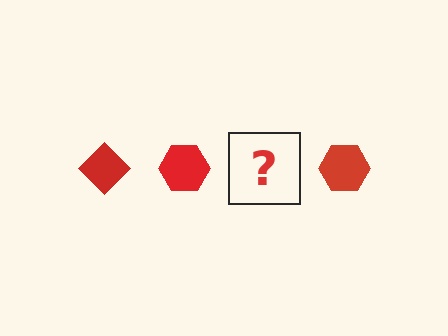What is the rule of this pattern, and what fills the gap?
The rule is that the pattern cycles through diamond, hexagon shapes in red. The gap should be filled with a red diamond.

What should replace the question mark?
The question mark should be replaced with a red diamond.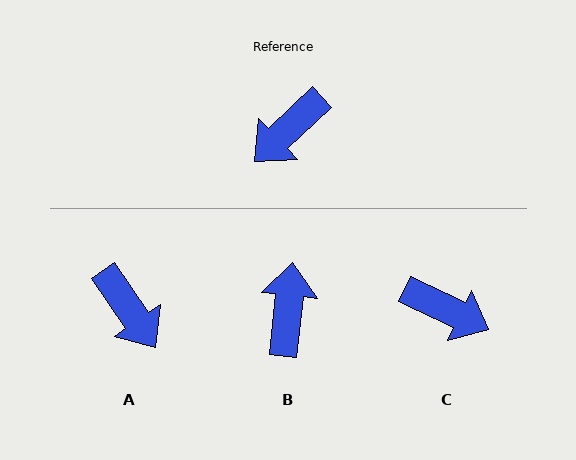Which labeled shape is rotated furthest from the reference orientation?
B, about 140 degrees away.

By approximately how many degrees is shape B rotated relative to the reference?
Approximately 140 degrees clockwise.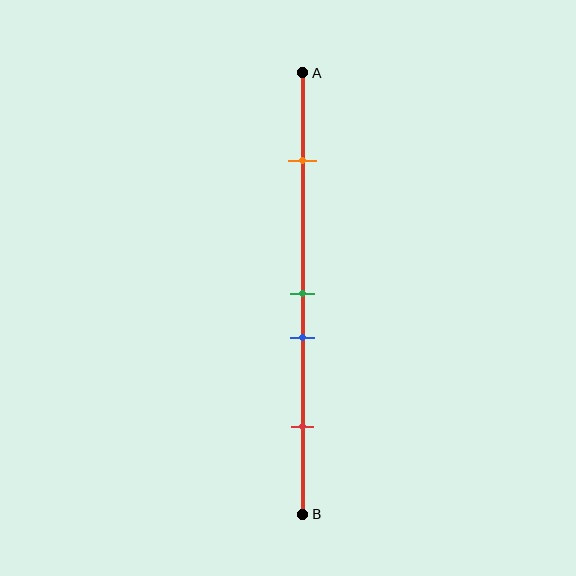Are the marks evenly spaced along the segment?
No, the marks are not evenly spaced.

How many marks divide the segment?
There are 4 marks dividing the segment.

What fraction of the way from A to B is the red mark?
The red mark is approximately 80% (0.8) of the way from A to B.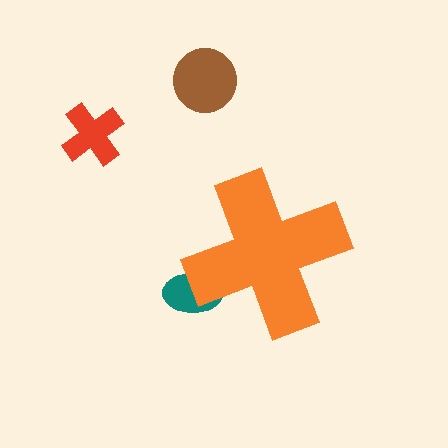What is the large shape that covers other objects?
An orange cross.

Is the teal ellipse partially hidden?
Yes, the teal ellipse is partially hidden behind the orange cross.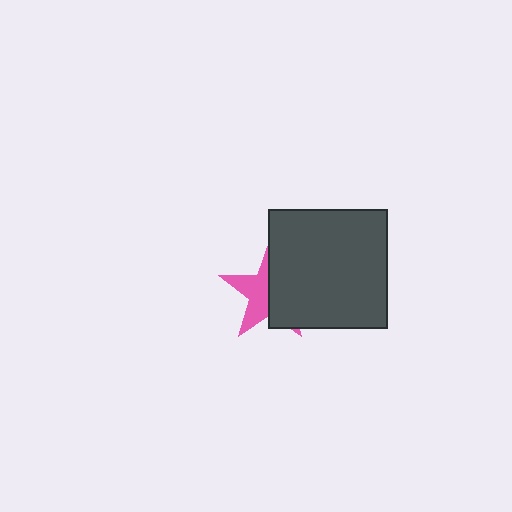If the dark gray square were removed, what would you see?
You would see the complete pink star.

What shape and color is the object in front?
The object in front is a dark gray square.